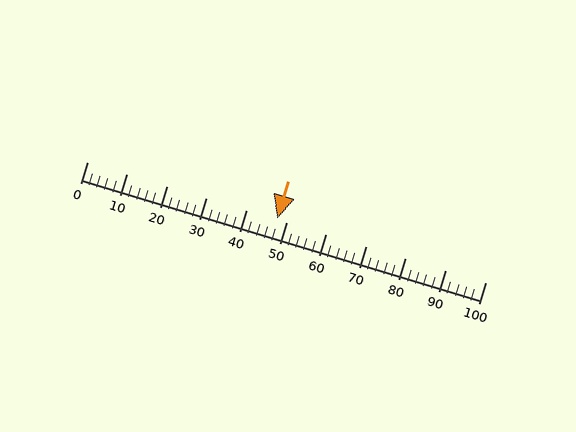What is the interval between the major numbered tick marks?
The major tick marks are spaced 10 units apart.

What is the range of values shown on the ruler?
The ruler shows values from 0 to 100.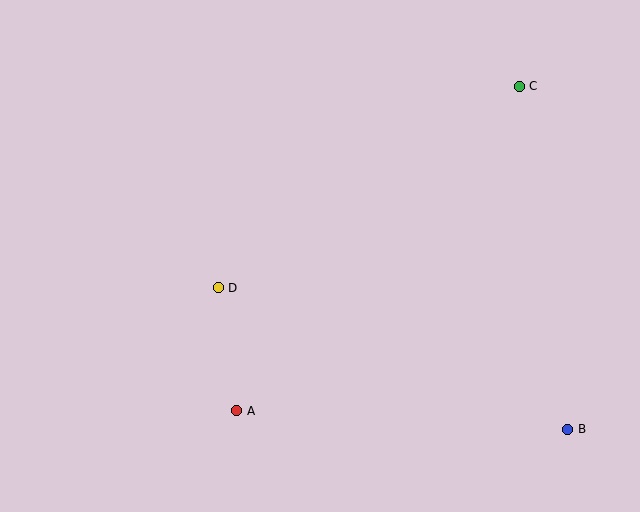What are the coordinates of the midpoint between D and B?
The midpoint between D and B is at (393, 359).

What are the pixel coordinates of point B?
Point B is at (568, 429).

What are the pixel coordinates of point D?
Point D is at (218, 288).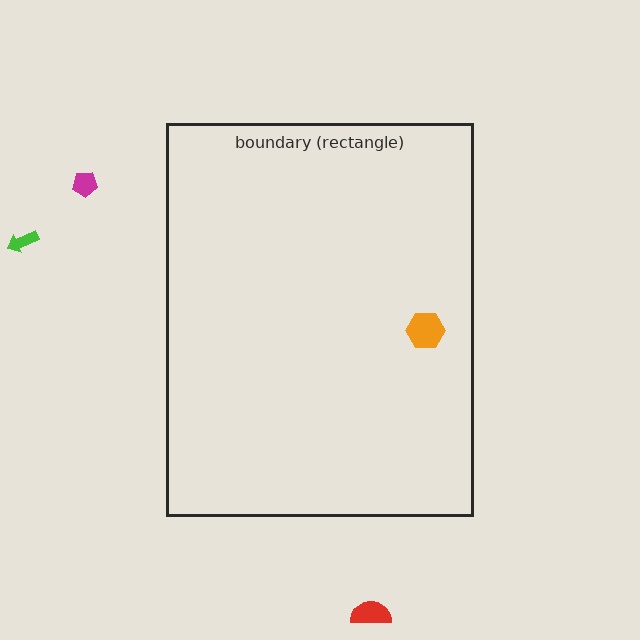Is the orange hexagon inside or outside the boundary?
Inside.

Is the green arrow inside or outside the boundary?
Outside.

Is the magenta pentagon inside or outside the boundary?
Outside.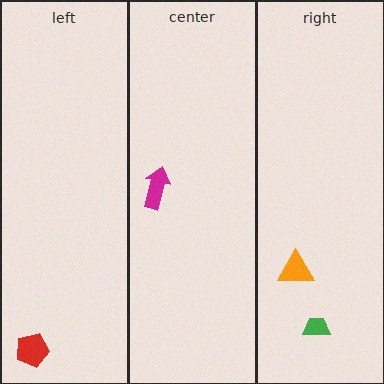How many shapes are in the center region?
1.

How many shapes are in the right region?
2.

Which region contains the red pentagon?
The left region.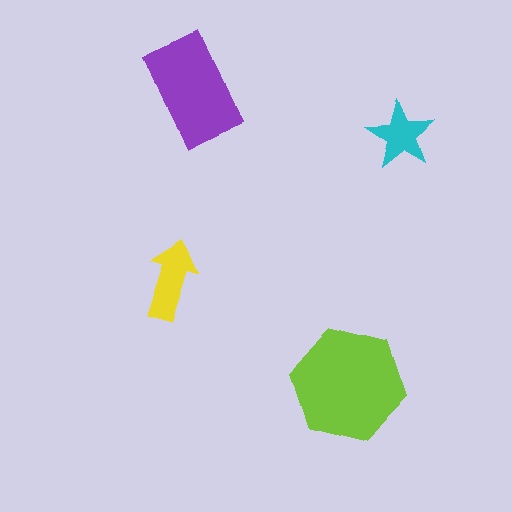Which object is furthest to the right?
The cyan star is rightmost.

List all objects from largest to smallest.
The lime hexagon, the purple rectangle, the yellow arrow, the cyan star.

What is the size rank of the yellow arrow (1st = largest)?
3rd.